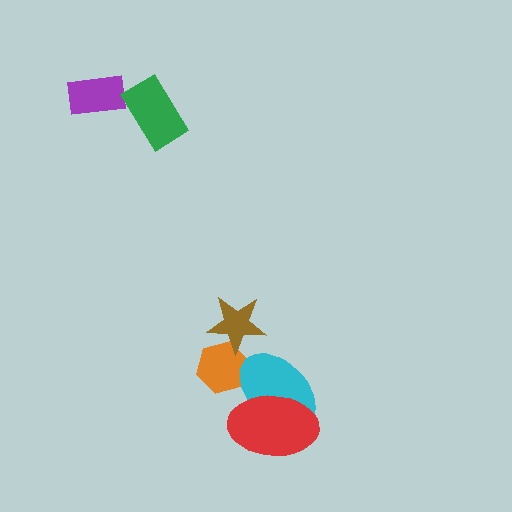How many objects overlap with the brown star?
1 object overlaps with the brown star.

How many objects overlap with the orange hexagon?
2 objects overlap with the orange hexagon.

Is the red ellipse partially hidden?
No, no other shape covers it.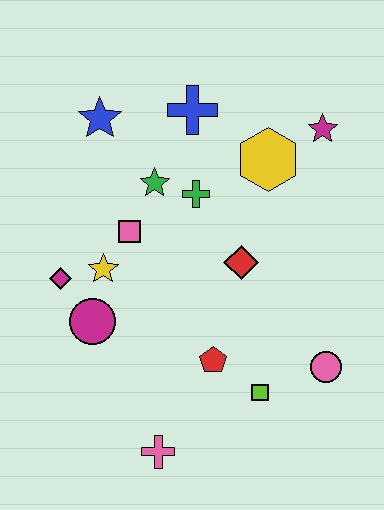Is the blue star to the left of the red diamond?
Yes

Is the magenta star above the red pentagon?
Yes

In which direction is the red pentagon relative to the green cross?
The red pentagon is below the green cross.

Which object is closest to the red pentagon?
The lime square is closest to the red pentagon.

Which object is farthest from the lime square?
The blue star is farthest from the lime square.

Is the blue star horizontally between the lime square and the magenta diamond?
Yes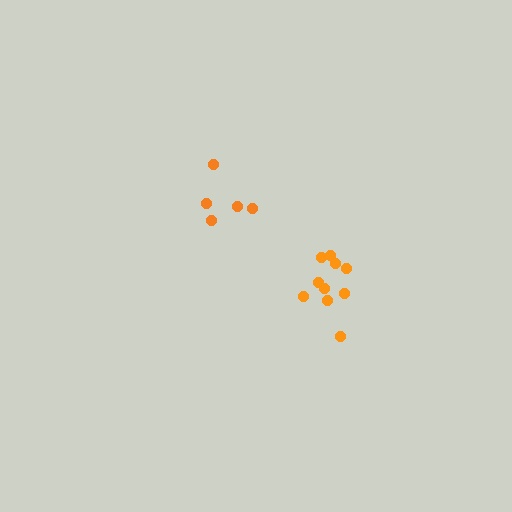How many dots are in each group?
Group 1: 5 dots, Group 2: 10 dots (15 total).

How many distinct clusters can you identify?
There are 2 distinct clusters.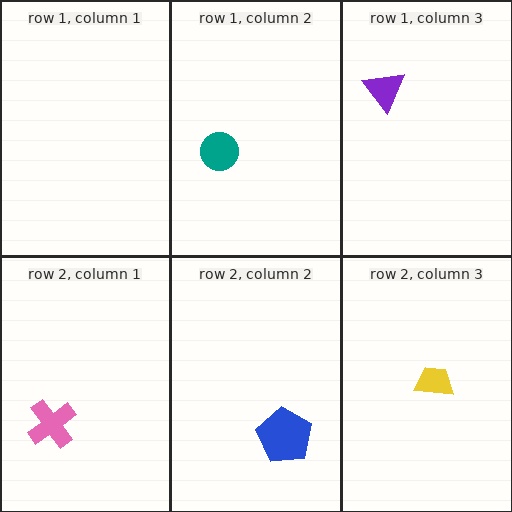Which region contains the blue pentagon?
The row 2, column 2 region.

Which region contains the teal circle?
The row 1, column 2 region.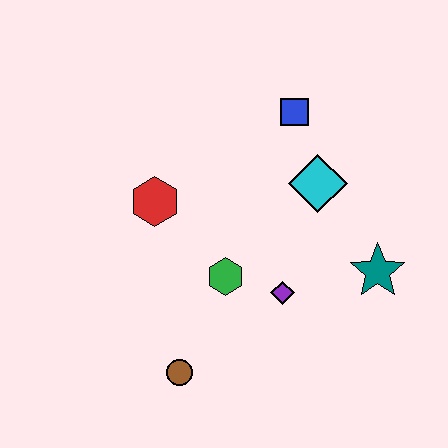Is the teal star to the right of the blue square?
Yes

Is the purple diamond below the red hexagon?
Yes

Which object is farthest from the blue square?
The brown circle is farthest from the blue square.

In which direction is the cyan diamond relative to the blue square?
The cyan diamond is below the blue square.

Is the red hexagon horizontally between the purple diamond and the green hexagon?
No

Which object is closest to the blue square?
The cyan diamond is closest to the blue square.